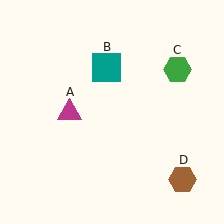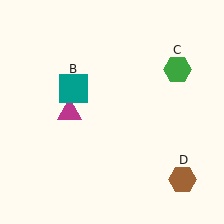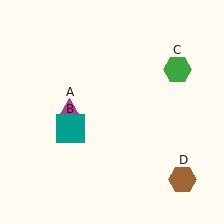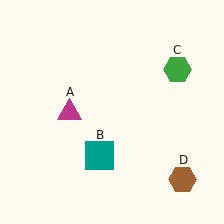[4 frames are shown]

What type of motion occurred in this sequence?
The teal square (object B) rotated counterclockwise around the center of the scene.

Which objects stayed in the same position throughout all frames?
Magenta triangle (object A) and green hexagon (object C) and brown hexagon (object D) remained stationary.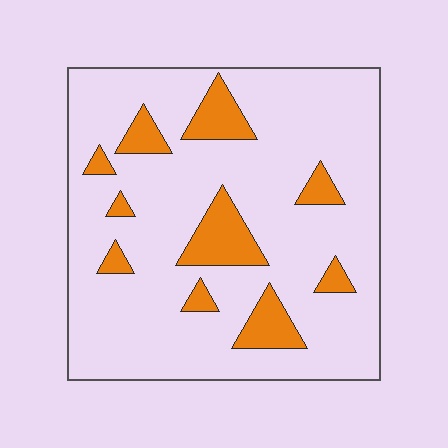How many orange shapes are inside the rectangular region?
10.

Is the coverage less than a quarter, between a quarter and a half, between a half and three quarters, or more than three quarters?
Less than a quarter.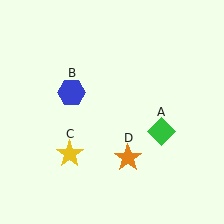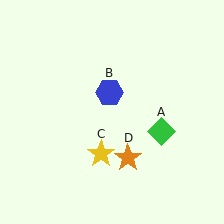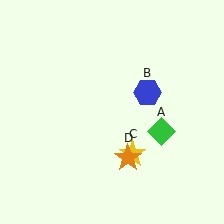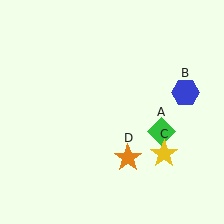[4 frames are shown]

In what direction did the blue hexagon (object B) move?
The blue hexagon (object B) moved right.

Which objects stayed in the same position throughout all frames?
Green diamond (object A) and orange star (object D) remained stationary.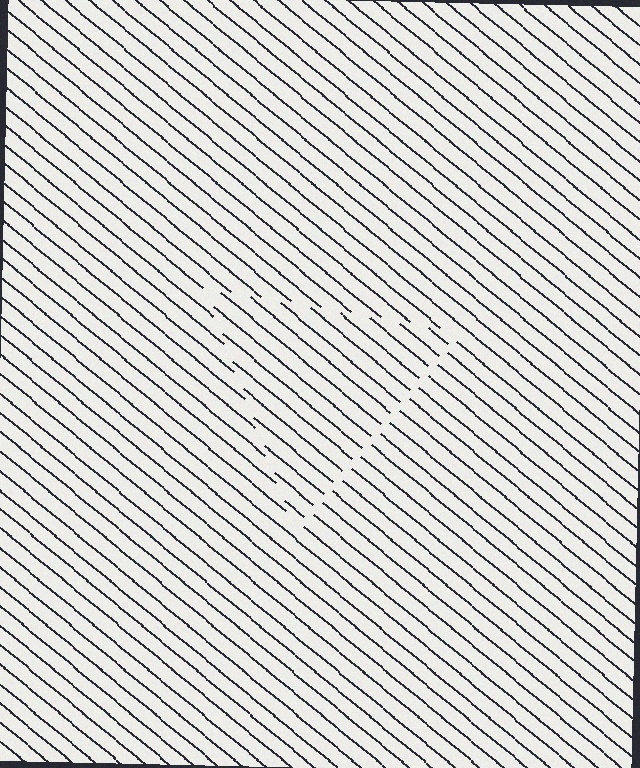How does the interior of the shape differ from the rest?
The interior of the shape contains the same grating, shifted by half a period — the contour is defined by the phase discontinuity where line-ends from the inner and outer gratings abut.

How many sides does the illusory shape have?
3 sides — the line-ends trace a triangle.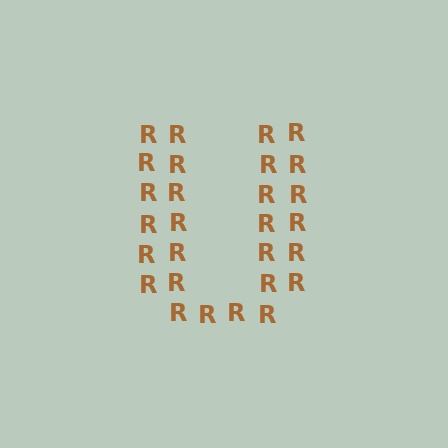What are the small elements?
The small elements are letter R's.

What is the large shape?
The large shape is the letter U.